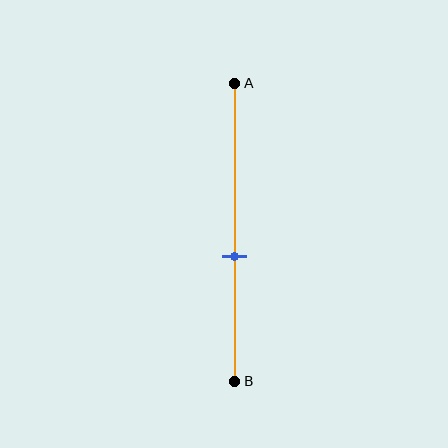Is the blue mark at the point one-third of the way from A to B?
No, the mark is at about 60% from A, not at the 33% one-third point.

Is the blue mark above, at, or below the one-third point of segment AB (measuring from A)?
The blue mark is below the one-third point of segment AB.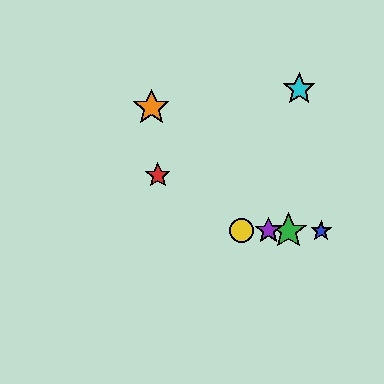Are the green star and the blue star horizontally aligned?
Yes, both are at y≈231.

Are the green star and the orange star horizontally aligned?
No, the green star is at y≈231 and the orange star is at y≈108.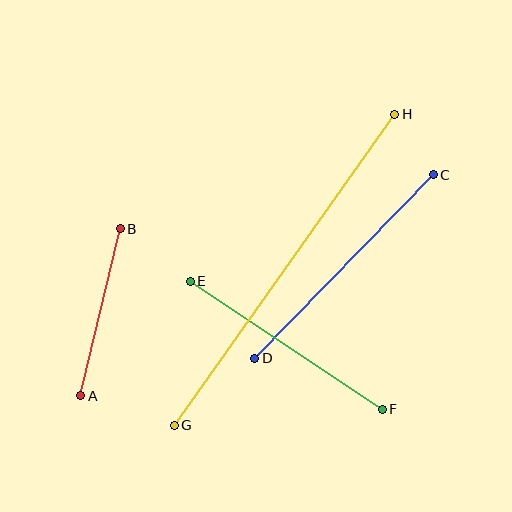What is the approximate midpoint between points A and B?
The midpoint is at approximately (101, 312) pixels.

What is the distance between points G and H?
The distance is approximately 381 pixels.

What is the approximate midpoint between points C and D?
The midpoint is at approximately (344, 266) pixels.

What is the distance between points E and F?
The distance is approximately 231 pixels.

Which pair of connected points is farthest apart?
Points G and H are farthest apart.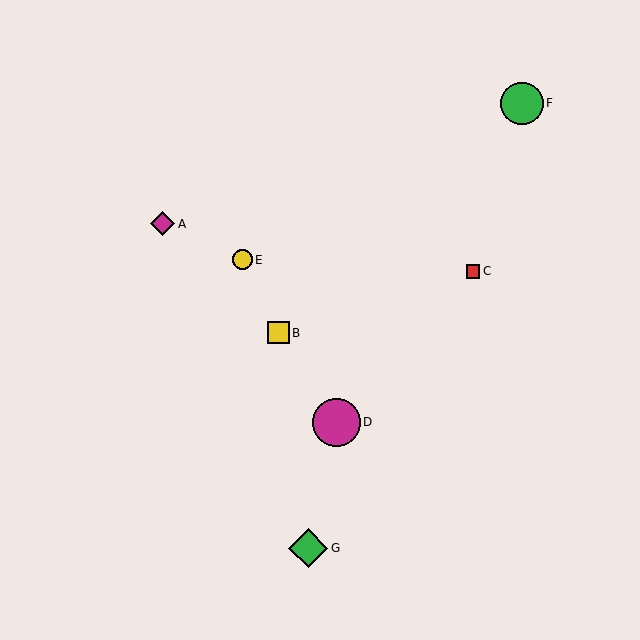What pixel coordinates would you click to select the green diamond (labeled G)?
Click at (308, 548) to select the green diamond G.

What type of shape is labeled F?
Shape F is a green circle.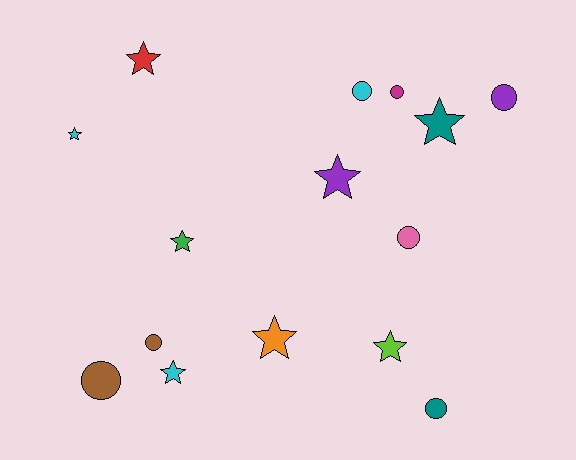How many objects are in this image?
There are 15 objects.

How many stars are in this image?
There are 8 stars.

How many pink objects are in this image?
There is 1 pink object.